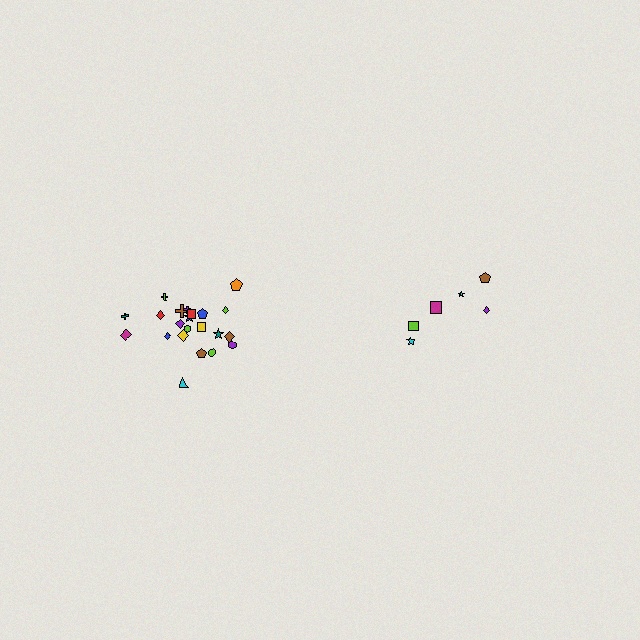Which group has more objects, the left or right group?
The left group.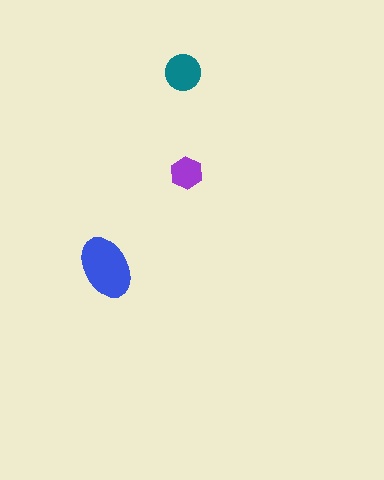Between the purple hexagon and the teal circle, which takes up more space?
The teal circle.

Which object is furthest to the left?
The blue ellipse is leftmost.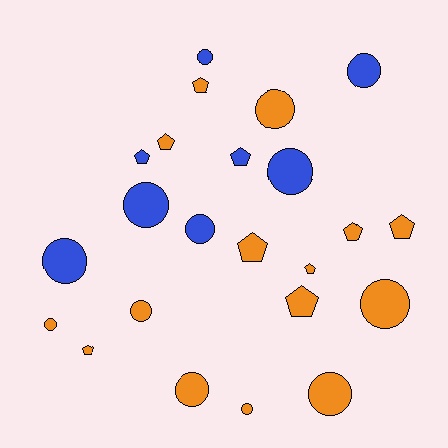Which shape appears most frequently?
Circle, with 13 objects.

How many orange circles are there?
There are 7 orange circles.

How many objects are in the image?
There are 23 objects.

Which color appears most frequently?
Orange, with 15 objects.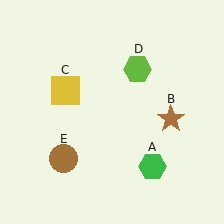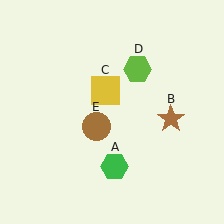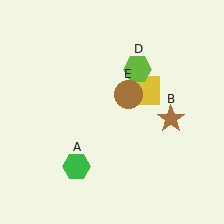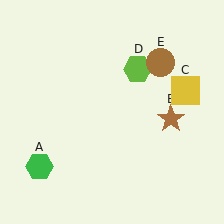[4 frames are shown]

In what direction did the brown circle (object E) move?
The brown circle (object E) moved up and to the right.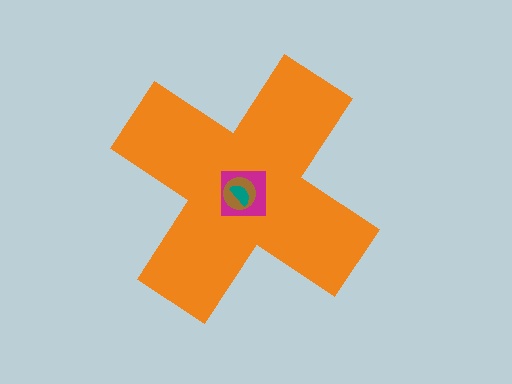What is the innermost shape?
The teal semicircle.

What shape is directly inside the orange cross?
The magenta square.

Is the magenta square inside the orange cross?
Yes.